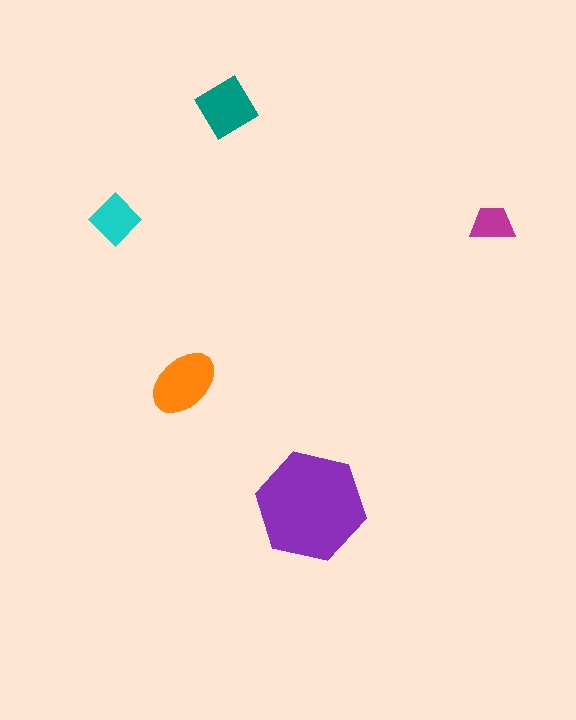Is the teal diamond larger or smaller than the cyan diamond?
Larger.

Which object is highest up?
The teal diamond is topmost.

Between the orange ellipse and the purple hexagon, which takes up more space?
The purple hexagon.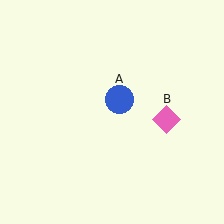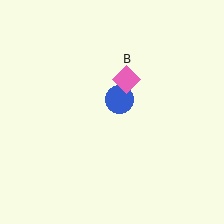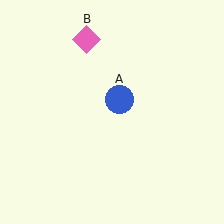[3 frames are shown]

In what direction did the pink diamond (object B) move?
The pink diamond (object B) moved up and to the left.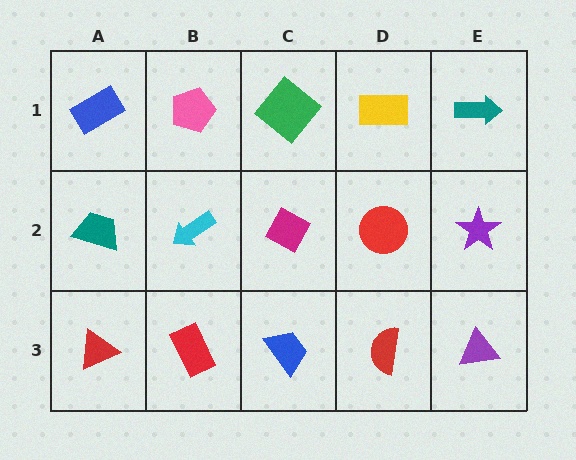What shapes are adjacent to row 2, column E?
A teal arrow (row 1, column E), a purple triangle (row 3, column E), a red circle (row 2, column D).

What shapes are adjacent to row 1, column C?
A magenta diamond (row 2, column C), a pink pentagon (row 1, column B), a yellow rectangle (row 1, column D).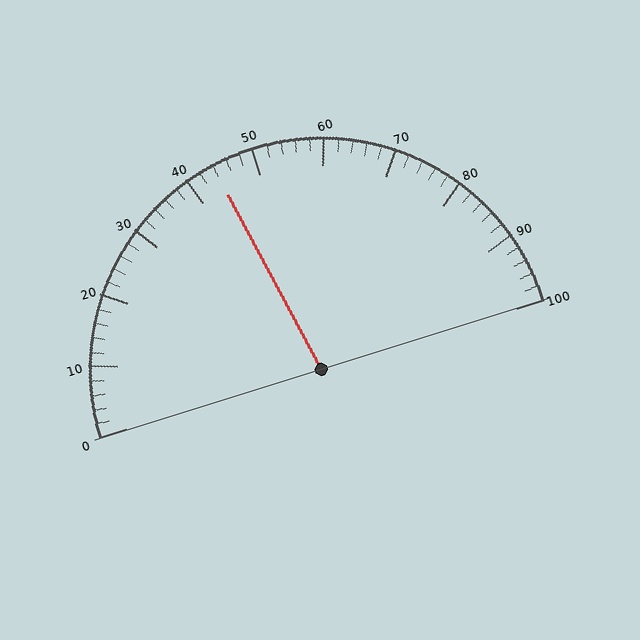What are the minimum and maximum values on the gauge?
The gauge ranges from 0 to 100.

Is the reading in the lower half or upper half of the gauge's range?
The reading is in the lower half of the range (0 to 100).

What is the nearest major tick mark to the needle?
The nearest major tick mark is 40.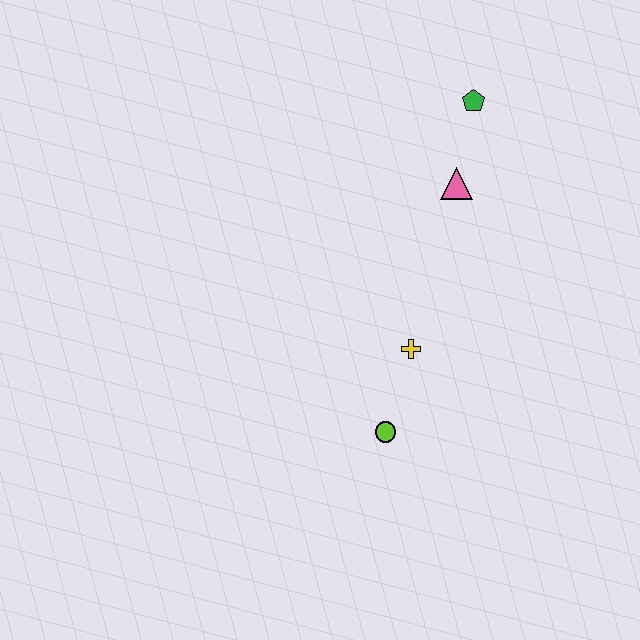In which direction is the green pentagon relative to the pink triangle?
The green pentagon is above the pink triangle.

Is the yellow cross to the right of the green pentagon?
No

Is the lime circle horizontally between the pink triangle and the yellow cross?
No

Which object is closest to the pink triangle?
The green pentagon is closest to the pink triangle.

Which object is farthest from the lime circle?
The green pentagon is farthest from the lime circle.